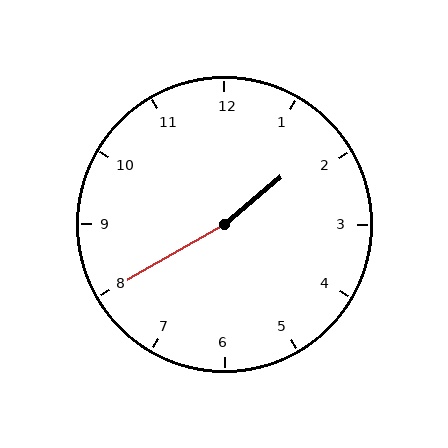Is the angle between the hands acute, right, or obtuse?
It is obtuse.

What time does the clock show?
1:40.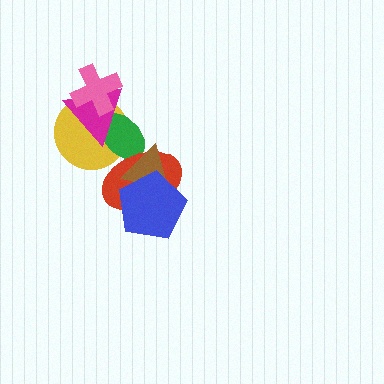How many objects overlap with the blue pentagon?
2 objects overlap with the blue pentagon.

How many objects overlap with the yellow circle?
4 objects overlap with the yellow circle.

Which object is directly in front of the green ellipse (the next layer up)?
The magenta triangle is directly in front of the green ellipse.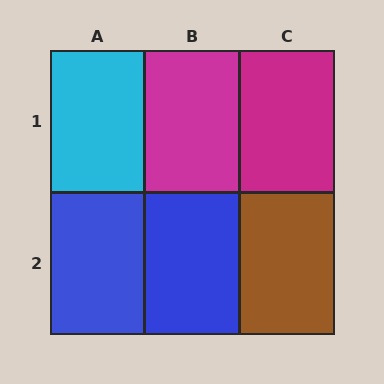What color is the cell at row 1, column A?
Cyan.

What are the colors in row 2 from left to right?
Blue, blue, brown.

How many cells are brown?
1 cell is brown.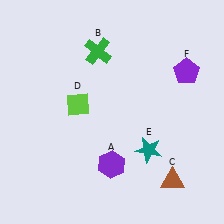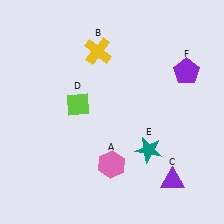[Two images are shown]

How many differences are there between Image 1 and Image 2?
There are 3 differences between the two images.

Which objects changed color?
A changed from purple to pink. B changed from green to yellow. C changed from brown to purple.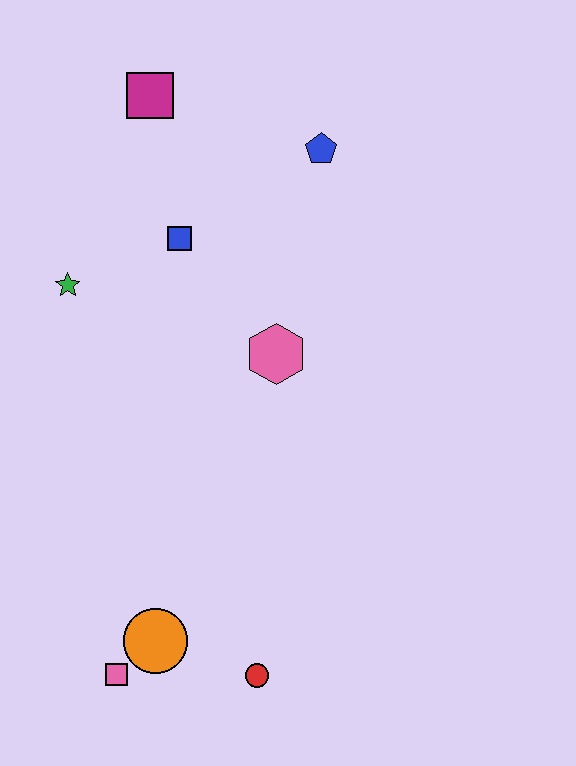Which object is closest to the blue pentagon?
The blue square is closest to the blue pentagon.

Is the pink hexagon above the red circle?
Yes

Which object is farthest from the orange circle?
The magenta square is farthest from the orange circle.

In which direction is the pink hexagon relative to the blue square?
The pink hexagon is below the blue square.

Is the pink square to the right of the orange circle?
No